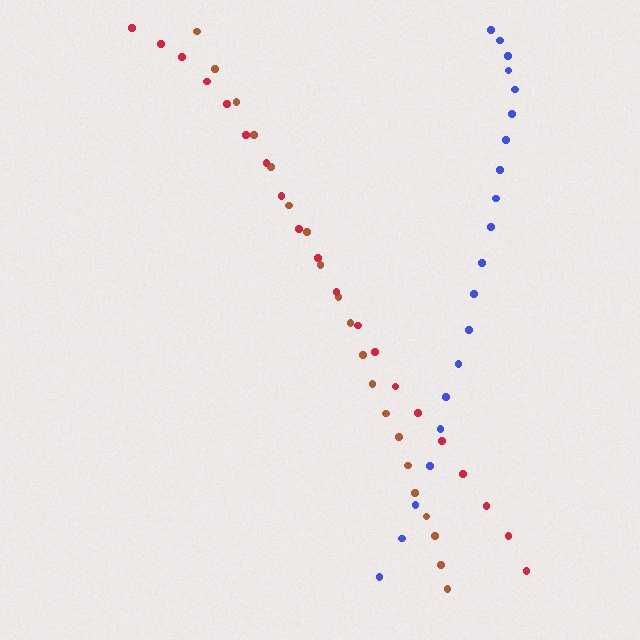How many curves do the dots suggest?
There are 3 distinct paths.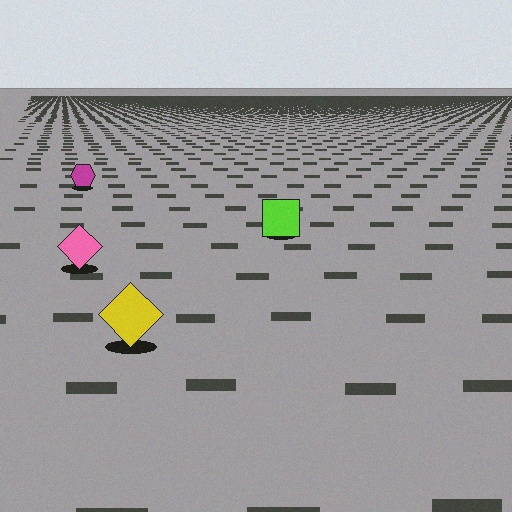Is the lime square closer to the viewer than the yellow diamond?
No. The yellow diamond is closer — you can tell from the texture gradient: the ground texture is coarser near it.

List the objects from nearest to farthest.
From nearest to farthest: the yellow diamond, the pink diamond, the lime square, the magenta hexagon.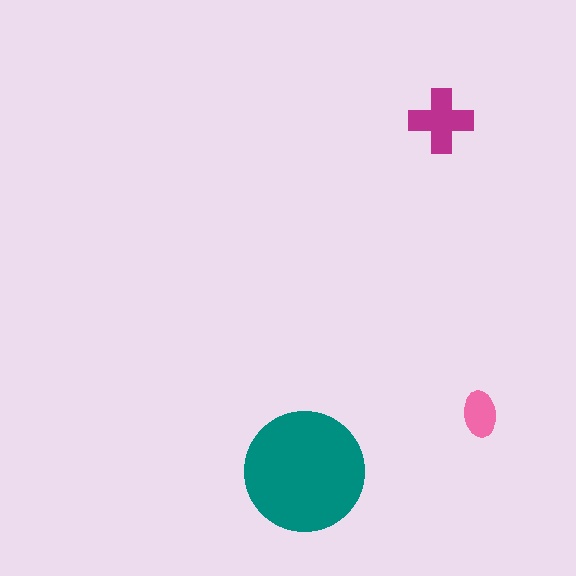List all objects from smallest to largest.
The pink ellipse, the magenta cross, the teal circle.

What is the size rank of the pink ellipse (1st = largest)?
3rd.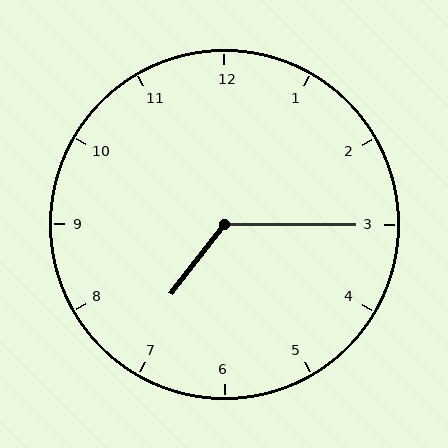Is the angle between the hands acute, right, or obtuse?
It is obtuse.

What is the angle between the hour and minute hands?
Approximately 128 degrees.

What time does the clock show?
7:15.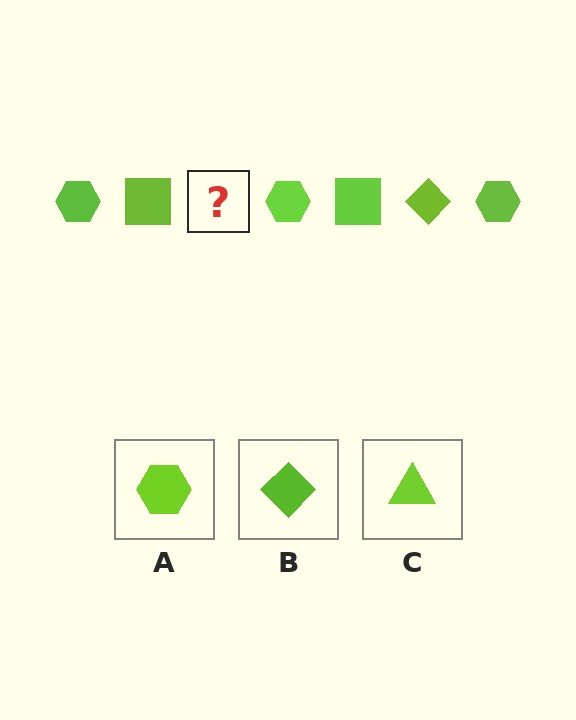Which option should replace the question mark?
Option B.